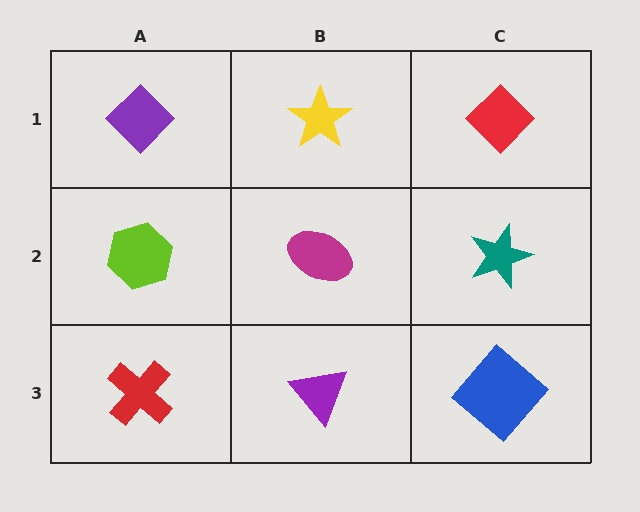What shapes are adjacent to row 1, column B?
A magenta ellipse (row 2, column B), a purple diamond (row 1, column A), a red diamond (row 1, column C).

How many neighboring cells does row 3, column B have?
3.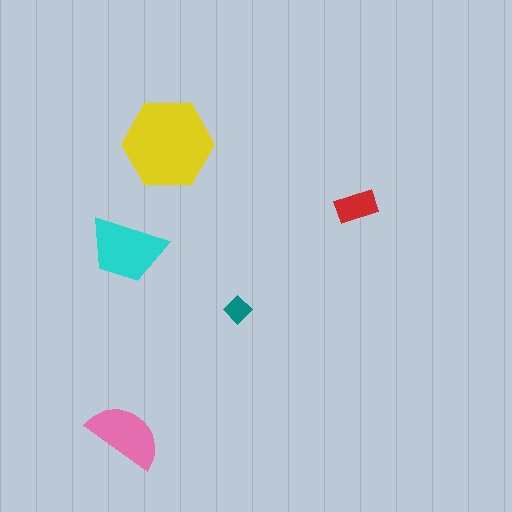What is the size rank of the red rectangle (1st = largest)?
4th.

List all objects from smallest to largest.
The teal diamond, the red rectangle, the pink semicircle, the cyan trapezoid, the yellow hexagon.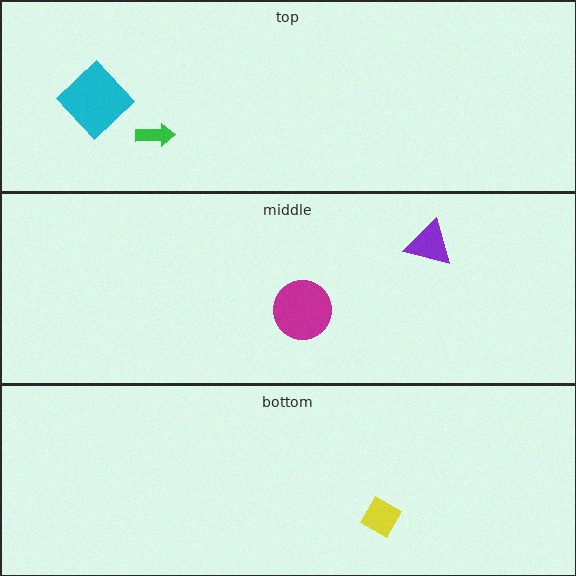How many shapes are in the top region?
2.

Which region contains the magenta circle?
The middle region.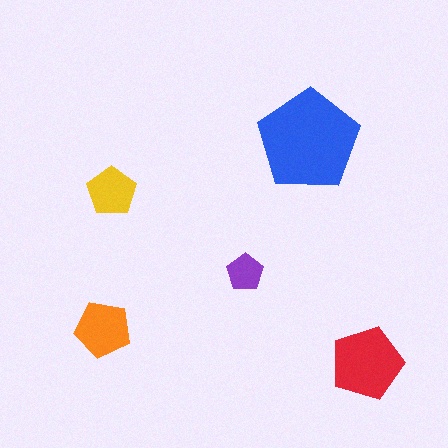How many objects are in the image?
There are 5 objects in the image.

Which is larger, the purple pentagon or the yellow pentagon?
The yellow one.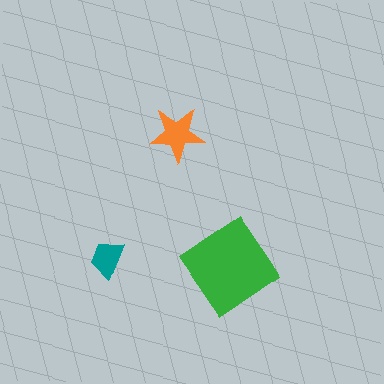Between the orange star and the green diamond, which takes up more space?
The green diamond.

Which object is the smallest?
The teal trapezoid.